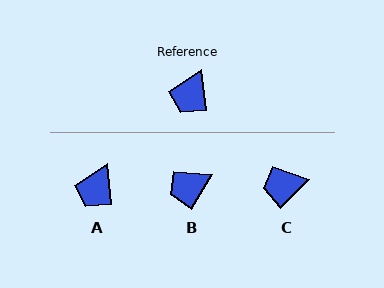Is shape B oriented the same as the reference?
No, it is off by about 37 degrees.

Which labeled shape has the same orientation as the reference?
A.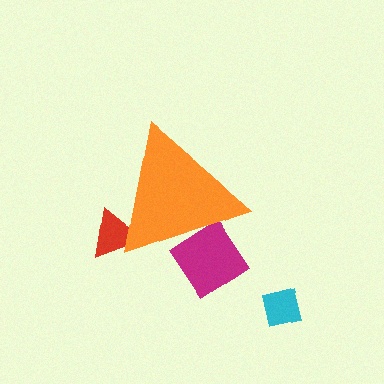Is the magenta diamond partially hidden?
Yes, the magenta diamond is partially hidden behind the orange triangle.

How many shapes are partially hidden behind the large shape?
3 shapes are partially hidden.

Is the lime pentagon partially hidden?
Yes, the lime pentagon is partially hidden behind the orange triangle.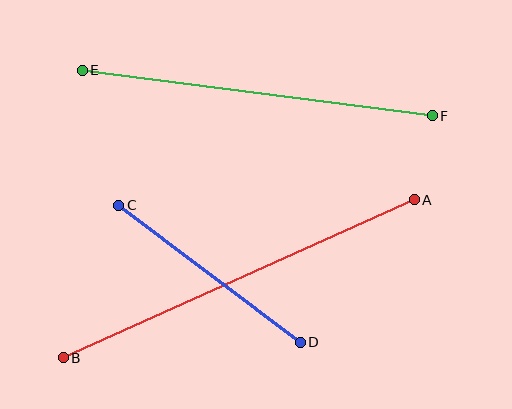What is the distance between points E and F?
The distance is approximately 353 pixels.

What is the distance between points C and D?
The distance is approximately 227 pixels.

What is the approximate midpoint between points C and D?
The midpoint is at approximately (210, 274) pixels.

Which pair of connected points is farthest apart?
Points A and B are farthest apart.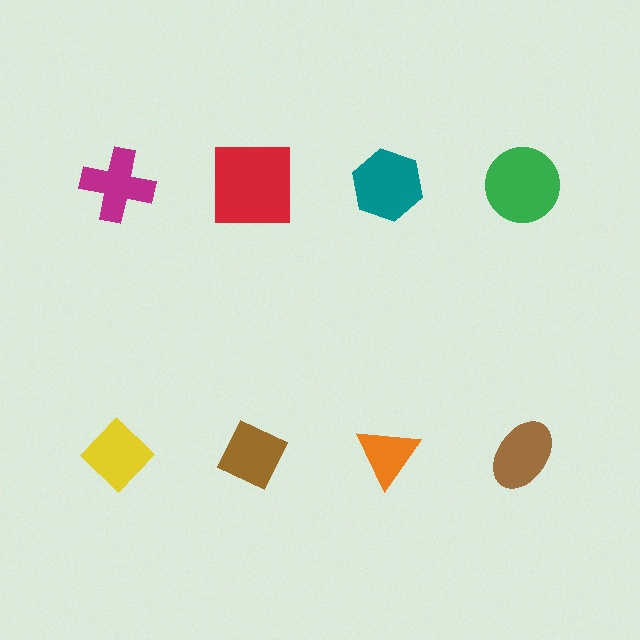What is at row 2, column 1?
A yellow diamond.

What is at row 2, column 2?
A brown diamond.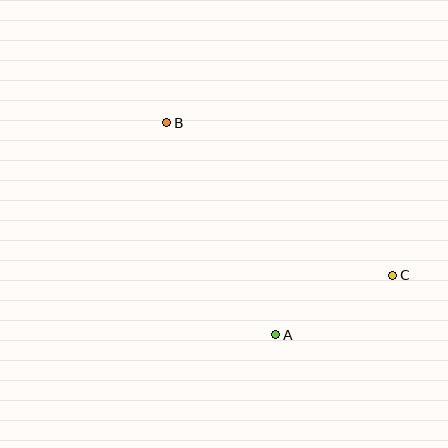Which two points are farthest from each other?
Points B and C are farthest from each other.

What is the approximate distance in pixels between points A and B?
The distance between A and B is approximately 239 pixels.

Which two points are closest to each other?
Points A and C are closest to each other.